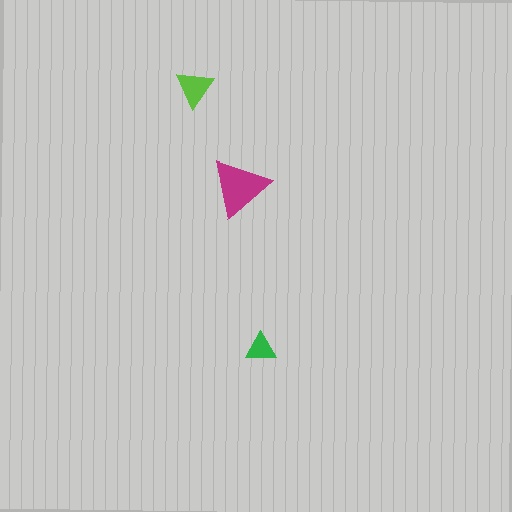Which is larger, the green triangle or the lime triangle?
The lime one.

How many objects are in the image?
There are 3 objects in the image.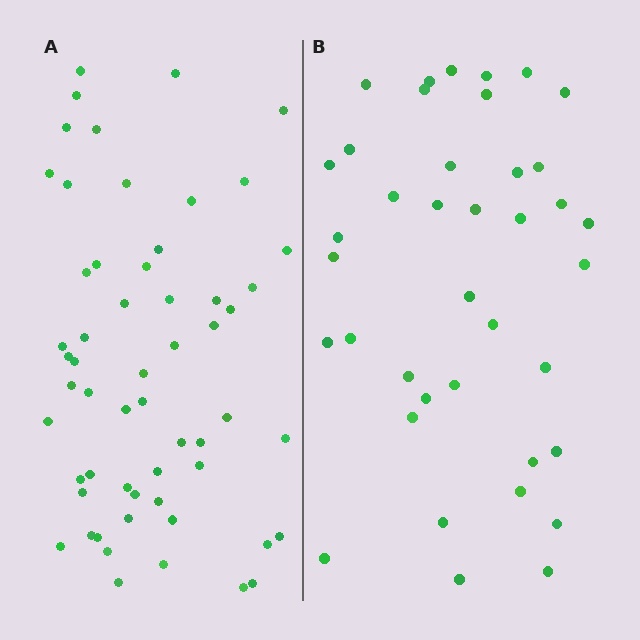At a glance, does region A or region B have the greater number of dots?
Region A (the left region) has more dots.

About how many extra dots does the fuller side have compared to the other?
Region A has approximately 20 more dots than region B.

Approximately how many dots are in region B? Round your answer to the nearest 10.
About 40 dots. (The exact count is 39, which rounds to 40.)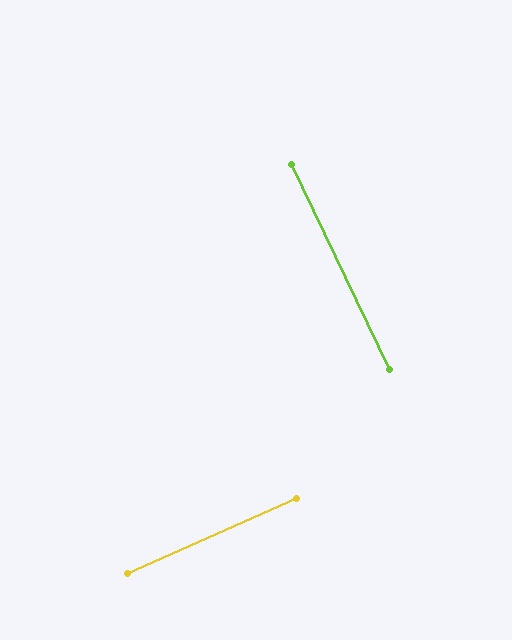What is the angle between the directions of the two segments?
Approximately 89 degrees.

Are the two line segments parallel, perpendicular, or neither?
Perpendicular — they meet at approximately 89°.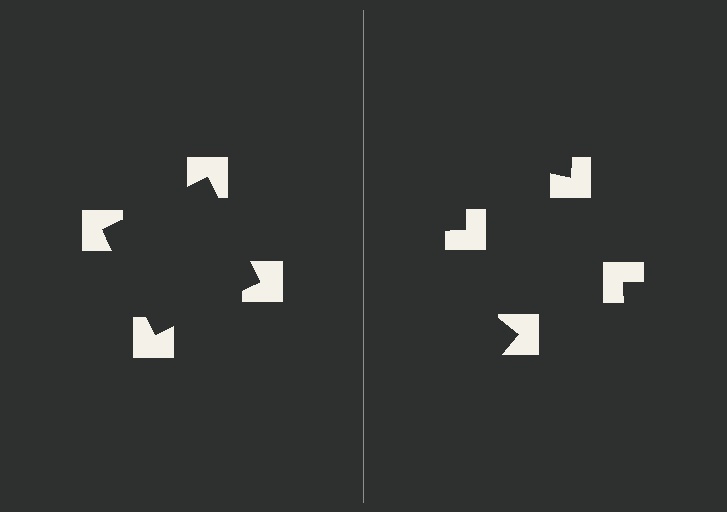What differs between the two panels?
The notched squares are positioned identically on both sides; only the wedge orientations differ. On the left they align to a square; on the right they are misaligned.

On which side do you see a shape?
An illusory square appears on the left side. On the right side the wedge cuts are rotated, so no coherent shape forms.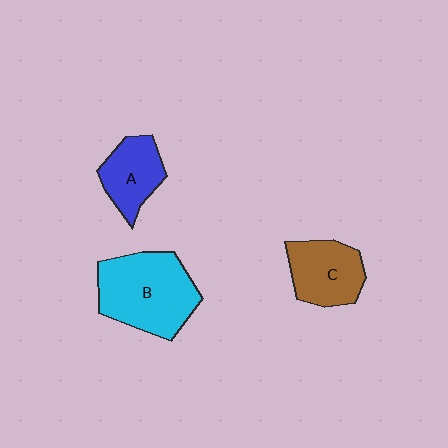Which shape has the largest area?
Shape B (cyan).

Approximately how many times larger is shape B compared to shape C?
Approximately 1.6 times.